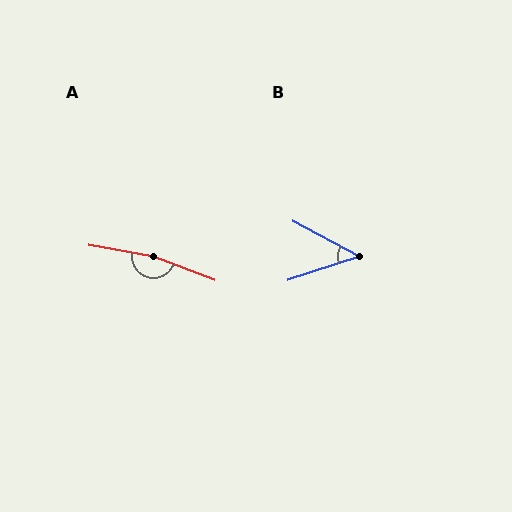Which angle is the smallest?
B, at approximately 47 degrees.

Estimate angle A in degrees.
Approximately 169 degrees.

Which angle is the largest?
A, at approximately 169 degrees.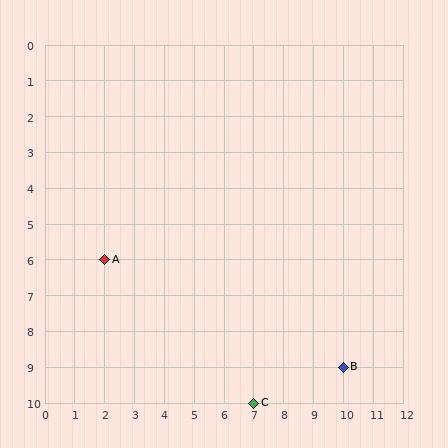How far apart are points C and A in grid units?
Points C and A are 5 columns and 4 rows apart (about 6.4 grid units diagonally).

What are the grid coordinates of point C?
Point C is at grid coordinates (7, 10).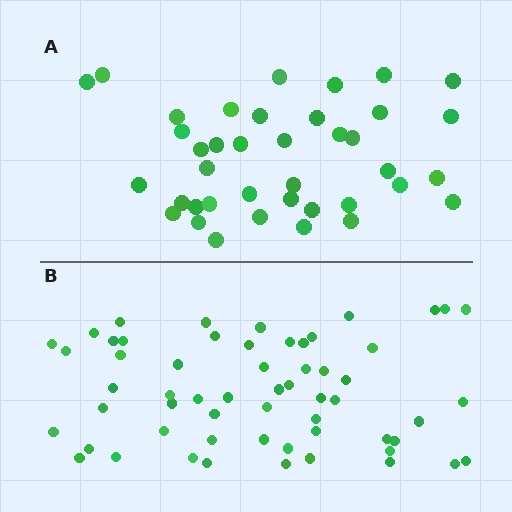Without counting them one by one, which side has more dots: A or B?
Region B (the bottom region) has more dots.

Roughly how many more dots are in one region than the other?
Region B has approximately 20 more dots than region A.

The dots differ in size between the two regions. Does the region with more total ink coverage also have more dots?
No. Region A has more total ink coverage because its dots are larger, but region B actually contains more individual dots. Total area can be misleading — the number of items is what matters here.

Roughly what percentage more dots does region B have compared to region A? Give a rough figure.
About 50% more.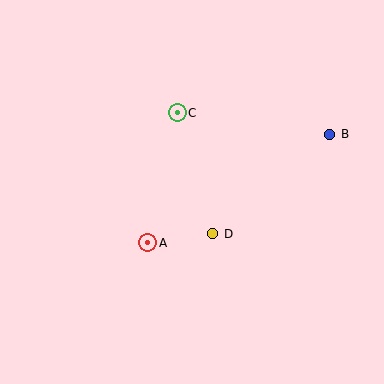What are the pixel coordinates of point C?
Point C is at (177, 113).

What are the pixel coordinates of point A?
Point A is at (148, 243).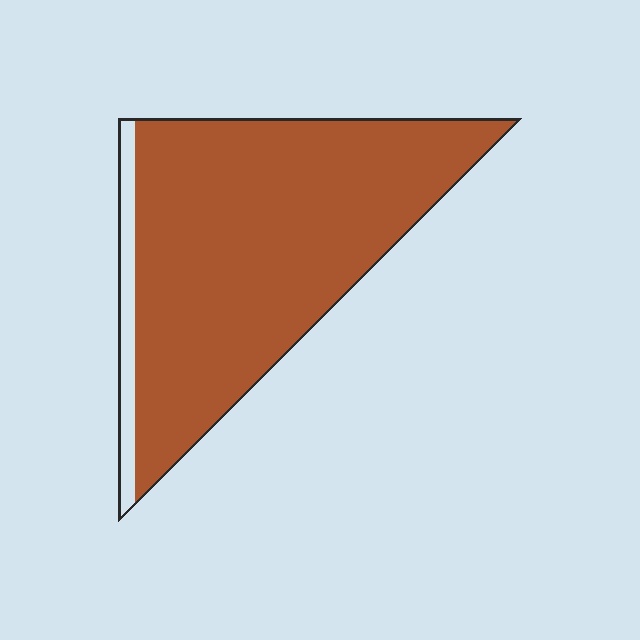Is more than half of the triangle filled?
Yes.